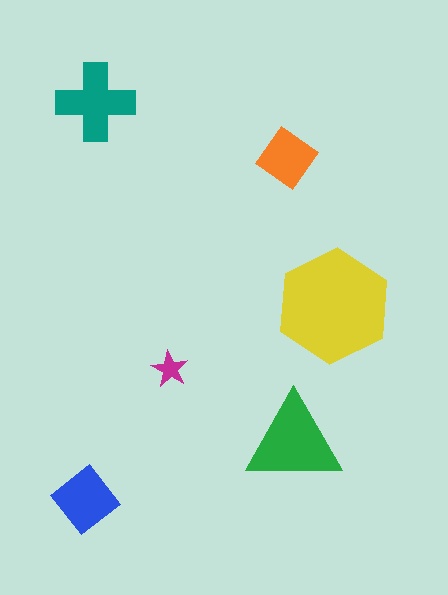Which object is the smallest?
The magenta star.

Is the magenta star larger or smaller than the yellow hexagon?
Smaller.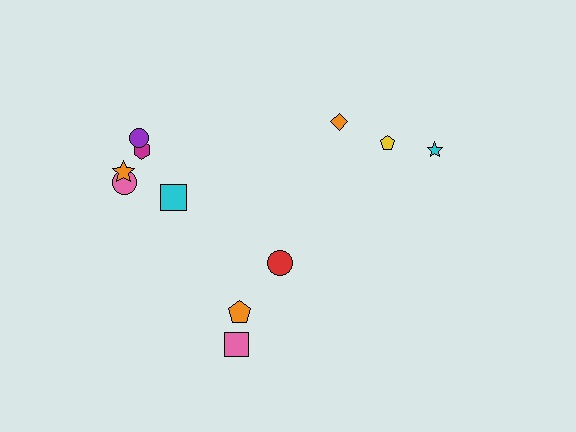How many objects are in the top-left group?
There are 5 objects.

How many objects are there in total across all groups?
There are 11 objects.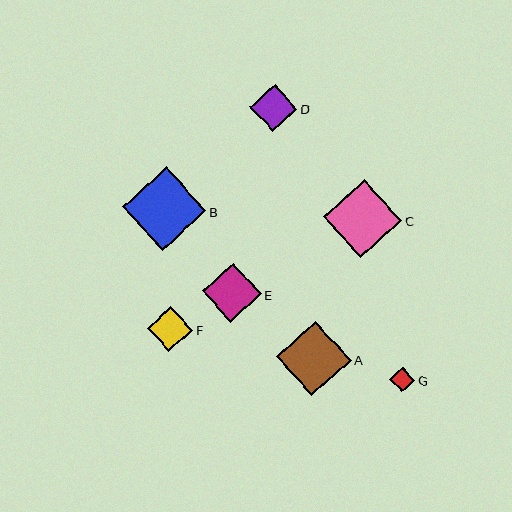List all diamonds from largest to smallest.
From largest to smallest: B, C, A, E, D, F, G.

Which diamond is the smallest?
Diamond G is the smallest with a size of approximately 25 pixels.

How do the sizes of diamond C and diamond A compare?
Diamond C and diamond A are approximately the same size.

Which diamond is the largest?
Diamond B is the largest with a size of approximately 83 pixels.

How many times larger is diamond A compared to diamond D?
Diamond A is approximately 1.6 times the size of diamond D.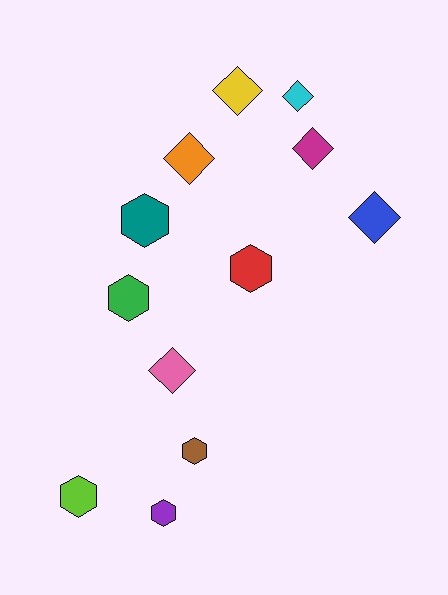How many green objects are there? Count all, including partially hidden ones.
There is 1 green object.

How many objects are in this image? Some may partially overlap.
There are 12 objects.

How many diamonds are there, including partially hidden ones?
There are 6 diamonds.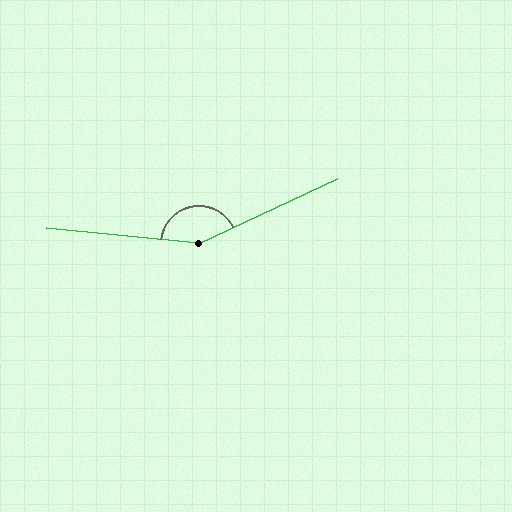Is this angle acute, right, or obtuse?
It is obtuse.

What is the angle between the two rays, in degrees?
Approximately 149 degrees.